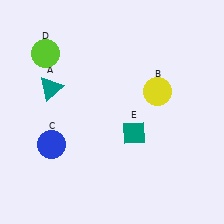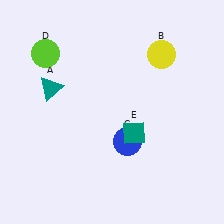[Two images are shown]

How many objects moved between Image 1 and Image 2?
2 objects moved between the two images.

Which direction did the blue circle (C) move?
The blue circle (C) moved right.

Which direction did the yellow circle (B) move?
The yellow circle (B) moved up.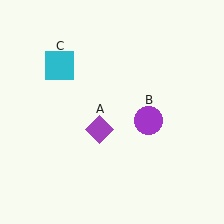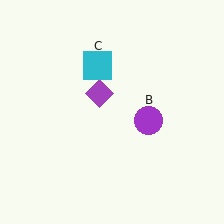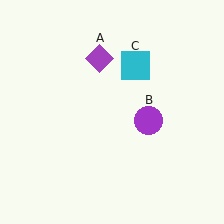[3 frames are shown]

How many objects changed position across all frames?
2 objects changed position: purple diamond (object A), cyan square (object C).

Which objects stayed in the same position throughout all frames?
Purple circle (object B) remained stationary.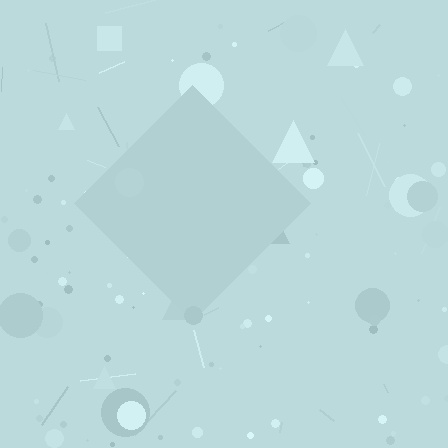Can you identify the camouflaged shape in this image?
The camouflaged shape is a diamond.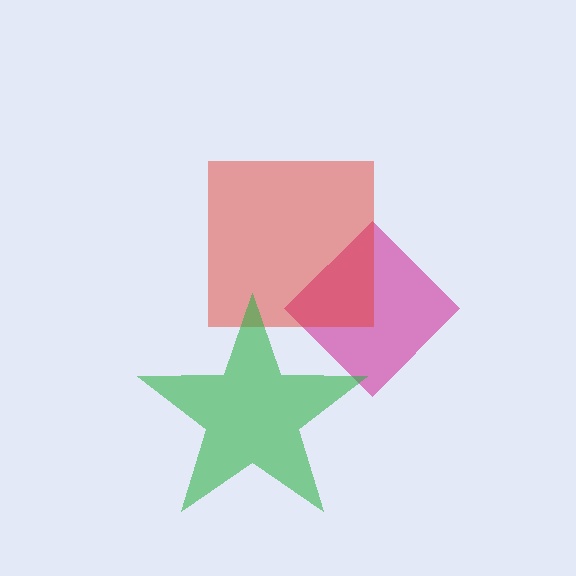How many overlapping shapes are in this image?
There are 3 overlapping shapes in the image.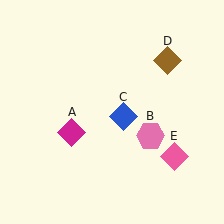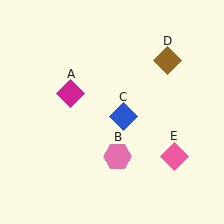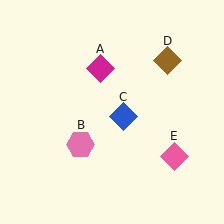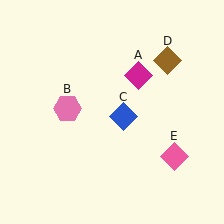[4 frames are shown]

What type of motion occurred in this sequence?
The magenta diamond (object A), pink hexagon (object B) rotated clockwise around the center of the scene.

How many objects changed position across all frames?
2 objects changed position: magenta diamond (object A), pink hexagon (object B).